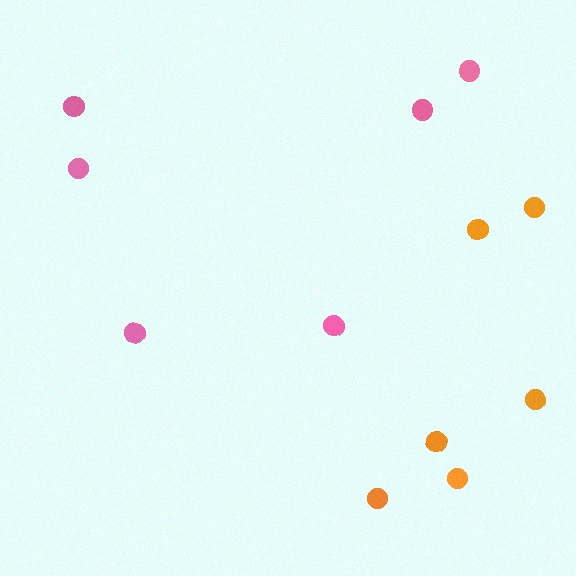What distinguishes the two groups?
There are 2 groups: one group of orange circles (6) and one group of pink circles (6).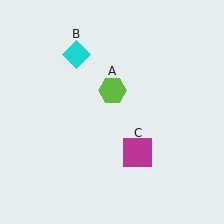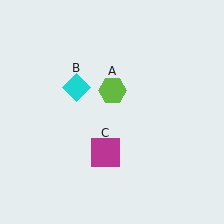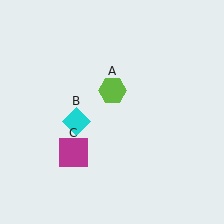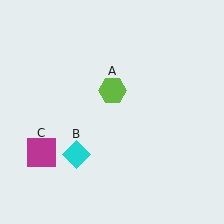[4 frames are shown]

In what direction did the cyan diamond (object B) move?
The cyan diamond (object B) moved down.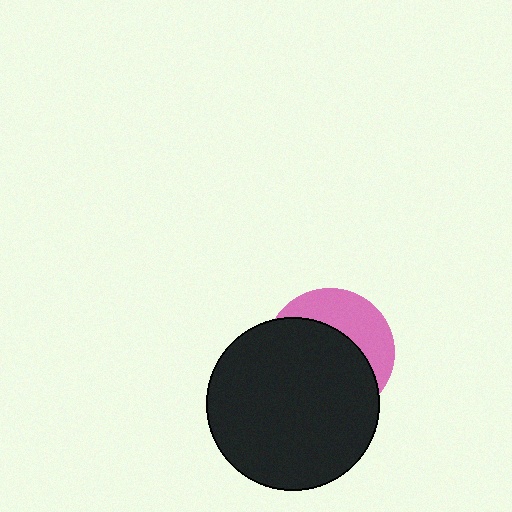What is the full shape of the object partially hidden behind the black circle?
The partially hidden object is a pink circle.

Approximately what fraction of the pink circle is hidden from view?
Roughly 64% of the pink circle is hidden behind the black circle.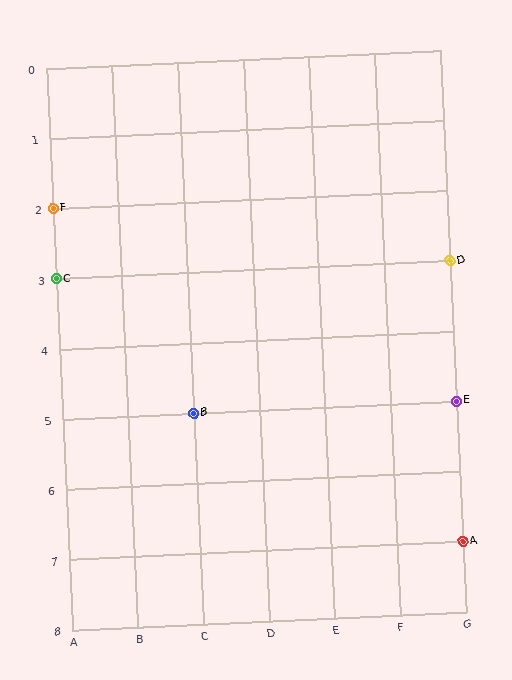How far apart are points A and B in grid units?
Points A and B are 4 columns and 2 rows apart (about 4.5 grid units diagonally).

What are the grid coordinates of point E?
Point E is at grid coordinates (G, 5).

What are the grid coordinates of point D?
Point D is at grid coordinates (G, 3).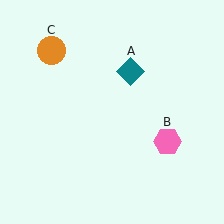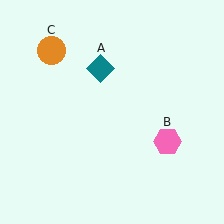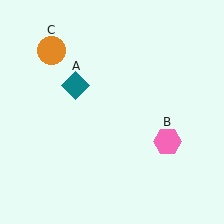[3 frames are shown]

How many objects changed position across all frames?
1 object changed position: teal diamond (object A).